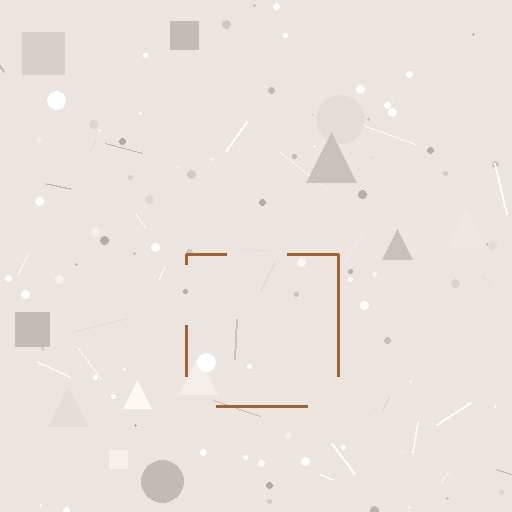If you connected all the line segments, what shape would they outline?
They would outline a square.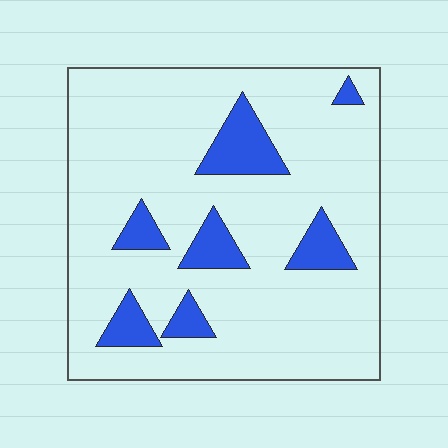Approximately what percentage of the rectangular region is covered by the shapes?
Approximately 15%.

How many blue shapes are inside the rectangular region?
7.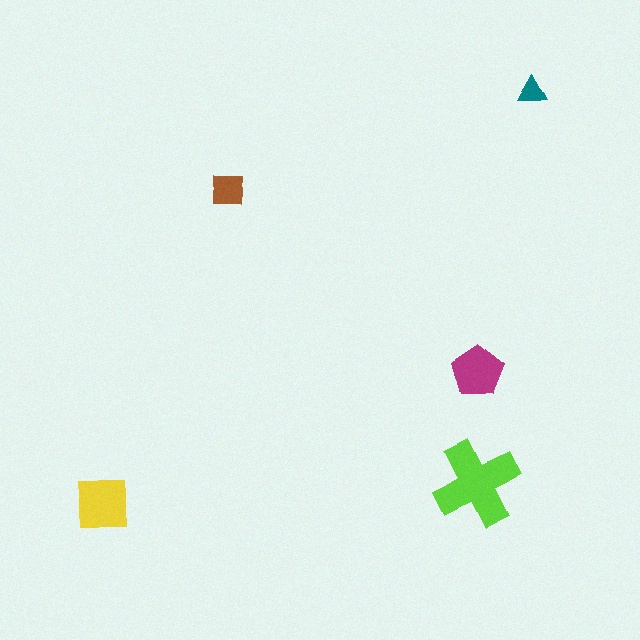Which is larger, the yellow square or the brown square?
The yellow square.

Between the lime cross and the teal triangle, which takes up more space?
The lime cross.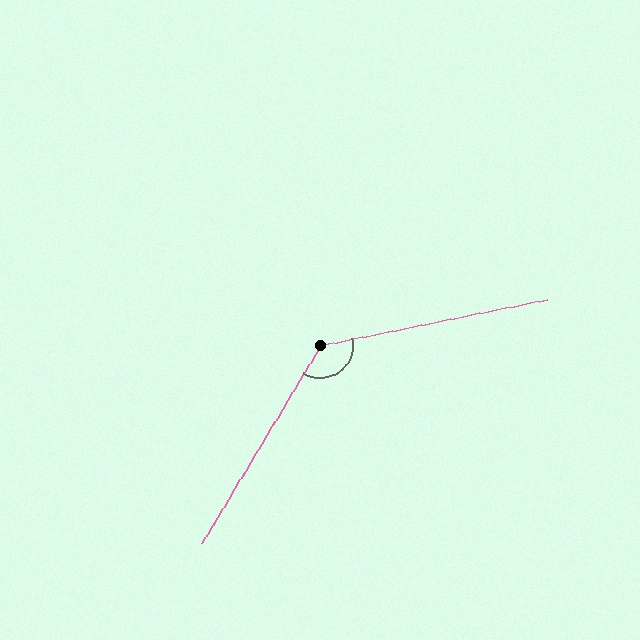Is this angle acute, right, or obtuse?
It is obtuse.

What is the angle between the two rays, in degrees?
Approximately 132 degrees.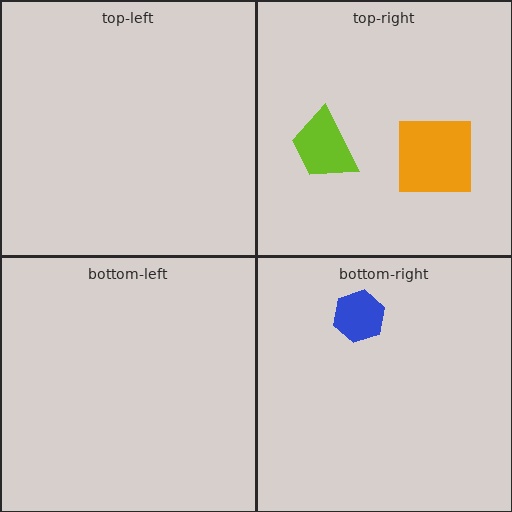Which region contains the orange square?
The top-right region.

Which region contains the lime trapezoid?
The top-right region.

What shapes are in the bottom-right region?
The blue hexagon.